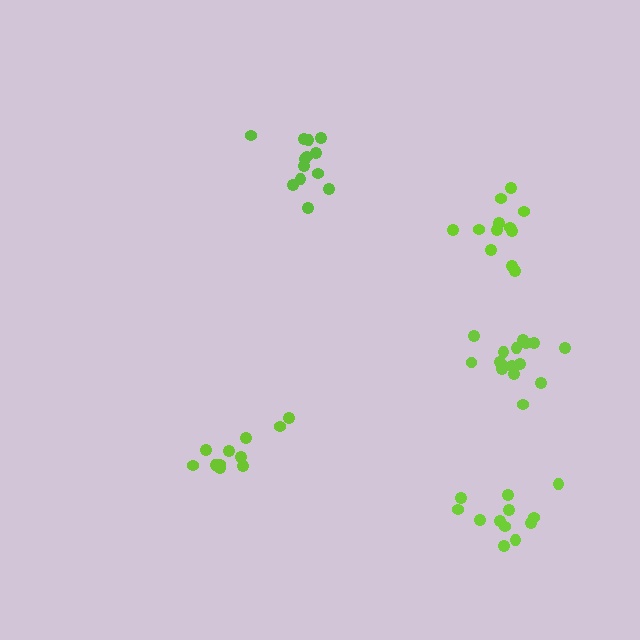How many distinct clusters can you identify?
There are 5 distinct clusters.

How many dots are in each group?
Group 1: 12 dots, Group 2: 12 dots, Group 3: 11 dots, Group 4: 16 dots, Group 5: 13 dots (64 total).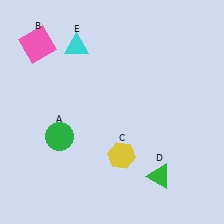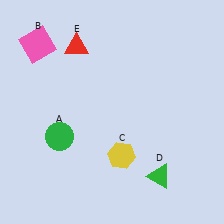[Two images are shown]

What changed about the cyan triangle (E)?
In Image 1, E is cyan. In Image 2, it changed to red.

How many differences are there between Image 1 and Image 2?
There is 1 difference between the two images.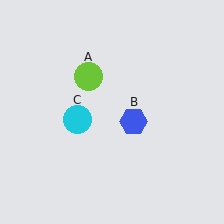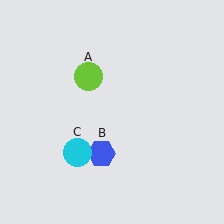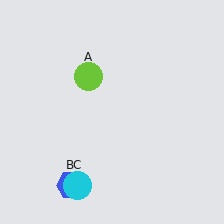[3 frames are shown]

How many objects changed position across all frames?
2 objects changed position: blue hexagon (object B), cyan circle (object C).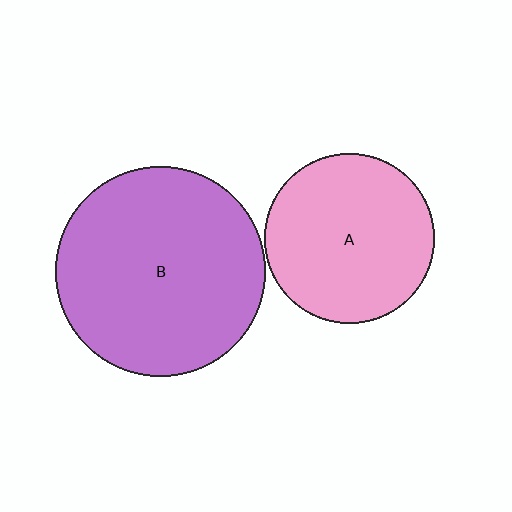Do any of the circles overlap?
No, none of the circles overlap.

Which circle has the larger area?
Circle B (purple).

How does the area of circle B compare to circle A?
Approximately 1.5 times.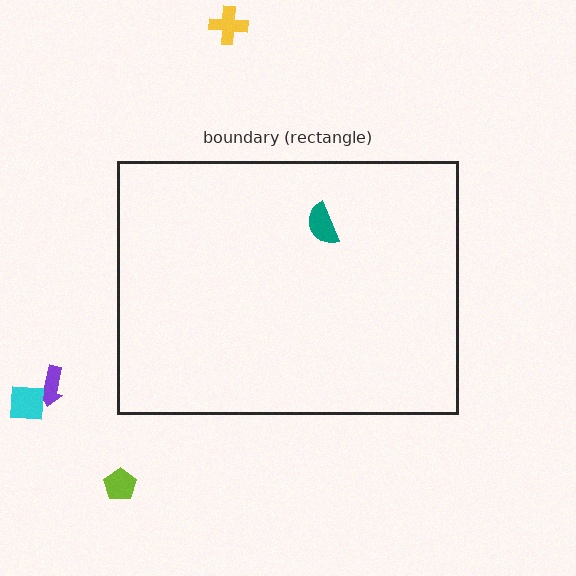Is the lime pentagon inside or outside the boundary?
Outside.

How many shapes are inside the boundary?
1 inside, 4 outside.